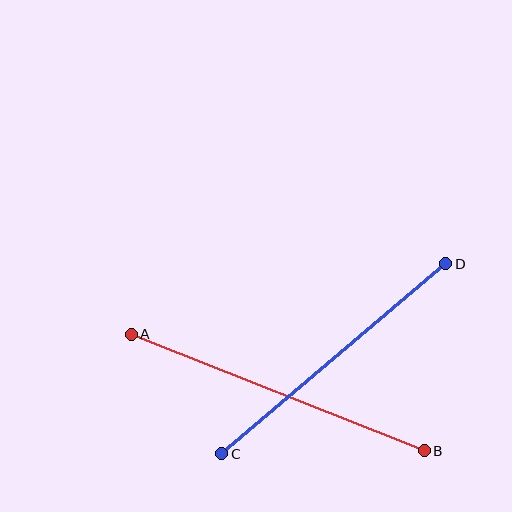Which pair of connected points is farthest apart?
Points A and B are farthest apart.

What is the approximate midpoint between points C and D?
The midpoint is at approximately (334, 359) pixels.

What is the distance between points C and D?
The distance is approximately 294 pixels.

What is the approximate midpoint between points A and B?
The midpoint is at approximately (278, 392) pixels.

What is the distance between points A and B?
The distance is approximately 315 pixels.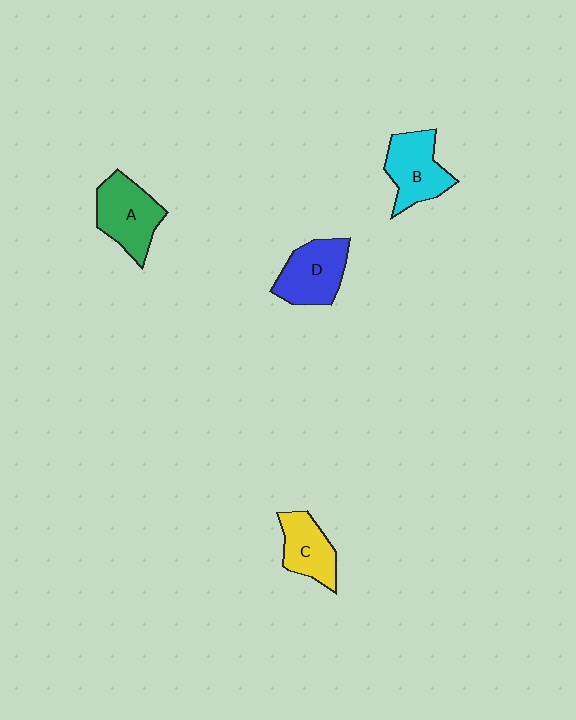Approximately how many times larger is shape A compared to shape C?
Approximately 1.3 times.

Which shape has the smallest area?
Shape C (yellow).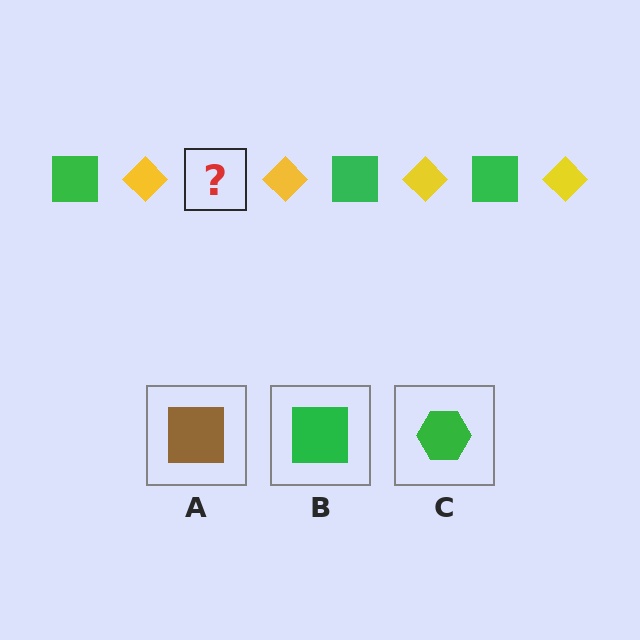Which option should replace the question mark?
Option B.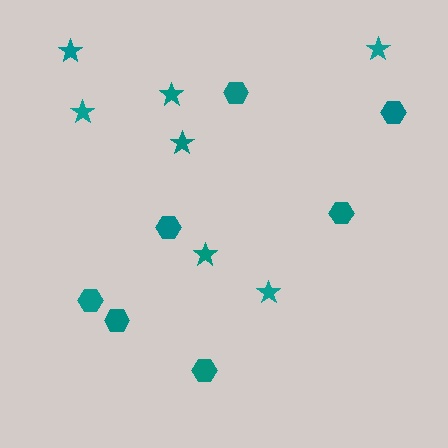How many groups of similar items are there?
There are 2 groups: one group of stars (7) and one group of hexagons (7).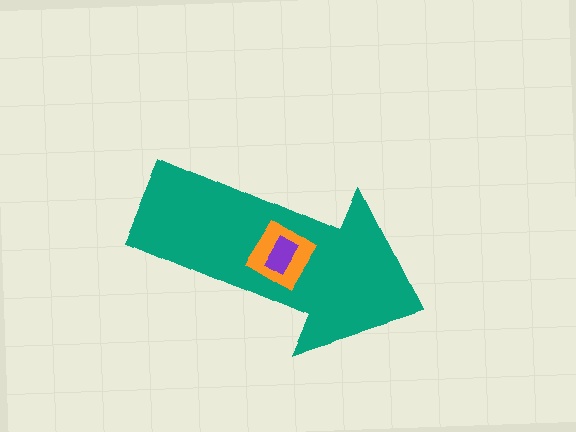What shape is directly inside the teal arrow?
The orange diamond.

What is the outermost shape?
The teal arrow.